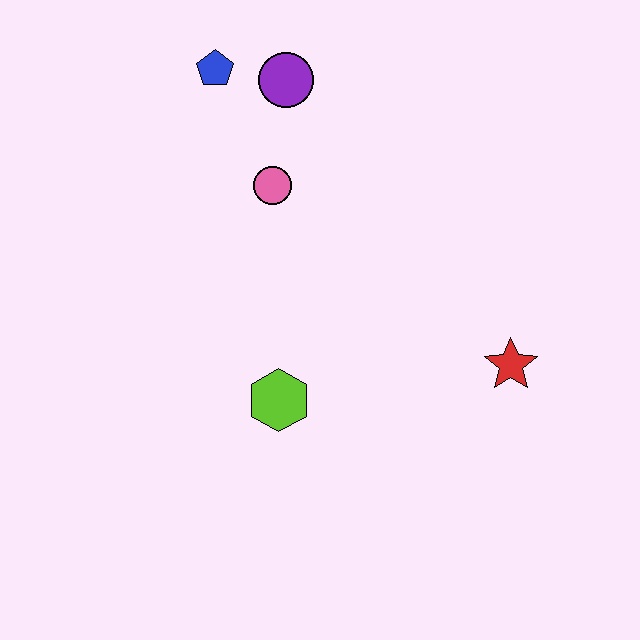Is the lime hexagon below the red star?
Yes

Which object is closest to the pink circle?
The purple circle is closest to the pink circle.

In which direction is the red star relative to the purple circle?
The red star is below the purple circle.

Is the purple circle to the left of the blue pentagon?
No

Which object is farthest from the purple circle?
The red star is farthest from the purple circle.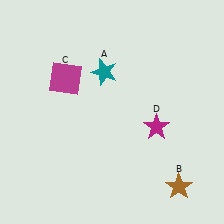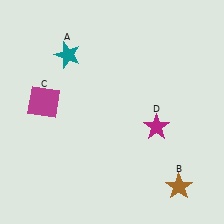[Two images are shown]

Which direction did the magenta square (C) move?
The magenta square (C) moved down.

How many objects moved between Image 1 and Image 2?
2 objects moved between the two images.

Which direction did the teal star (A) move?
The teal star (A) moved left.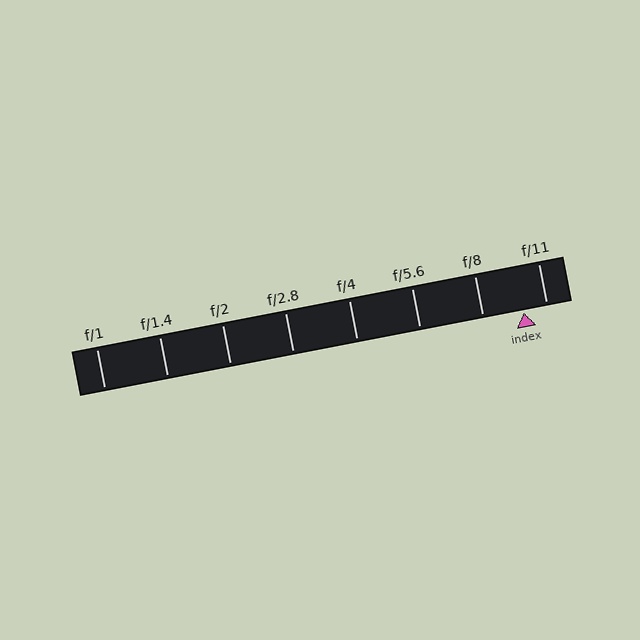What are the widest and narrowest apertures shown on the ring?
The widest aperture shown is f/1 and the narrowest is f/11.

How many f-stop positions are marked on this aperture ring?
There are 8 f-stop positions marked.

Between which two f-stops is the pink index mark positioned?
The index mark is between f/8 and f/11.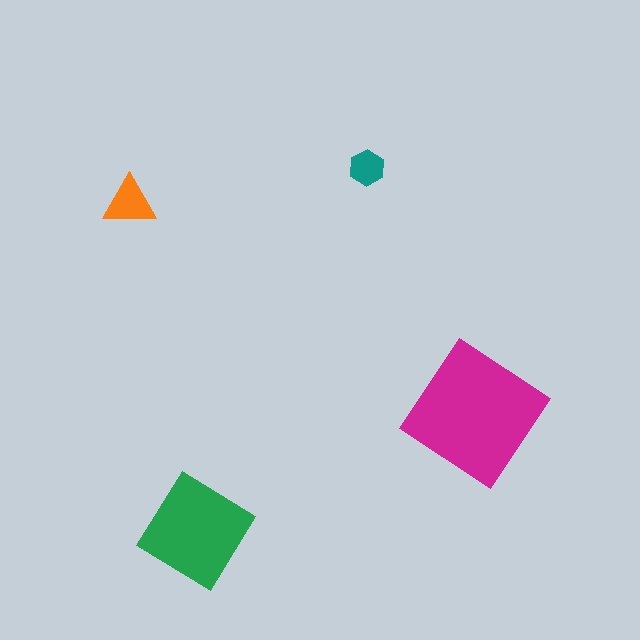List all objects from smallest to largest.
The teal hexagon, the orange triangle, the green diamond, the magenta diamond.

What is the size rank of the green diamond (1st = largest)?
2nd.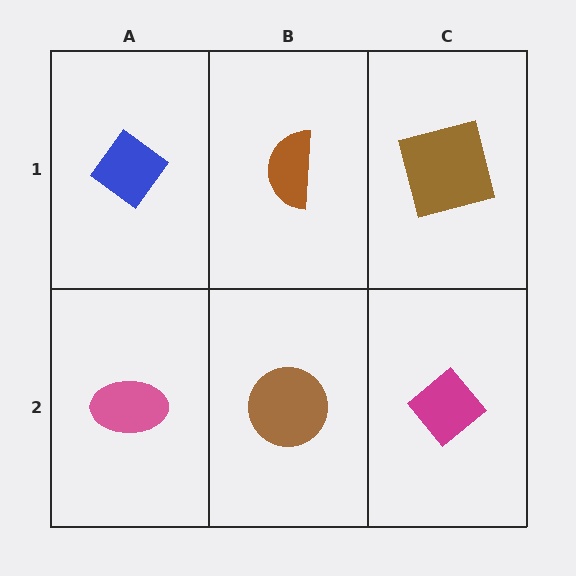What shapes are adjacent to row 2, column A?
A blue diamond (row 1, column A), a brown circle (row 2, column B).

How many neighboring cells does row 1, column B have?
3.